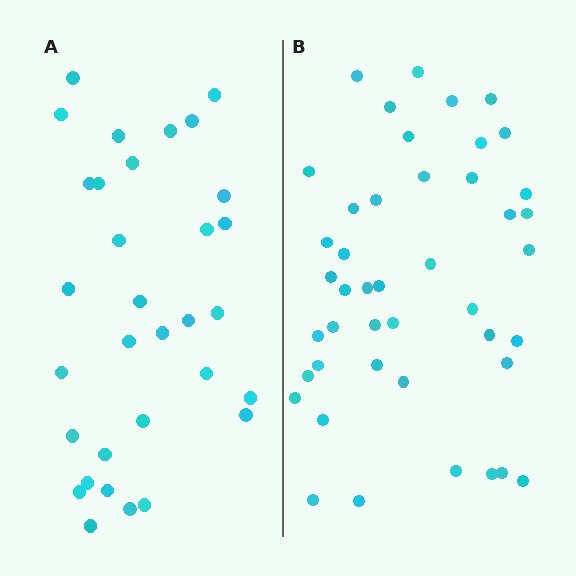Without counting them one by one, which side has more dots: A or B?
Region B (the right region) has more dots.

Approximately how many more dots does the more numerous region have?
Region B has roughly 12 or so more dots than region A.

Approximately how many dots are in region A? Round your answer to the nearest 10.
About 30 dots. (The exact count is 32, which rounds to 30.)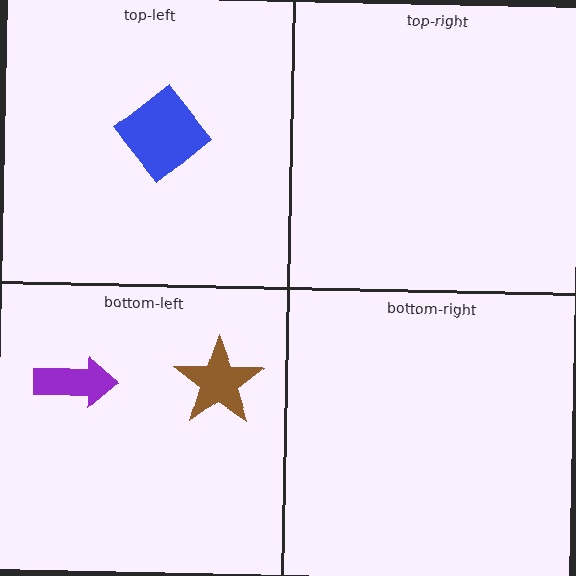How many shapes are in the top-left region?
1.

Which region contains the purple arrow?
The bottom-left region.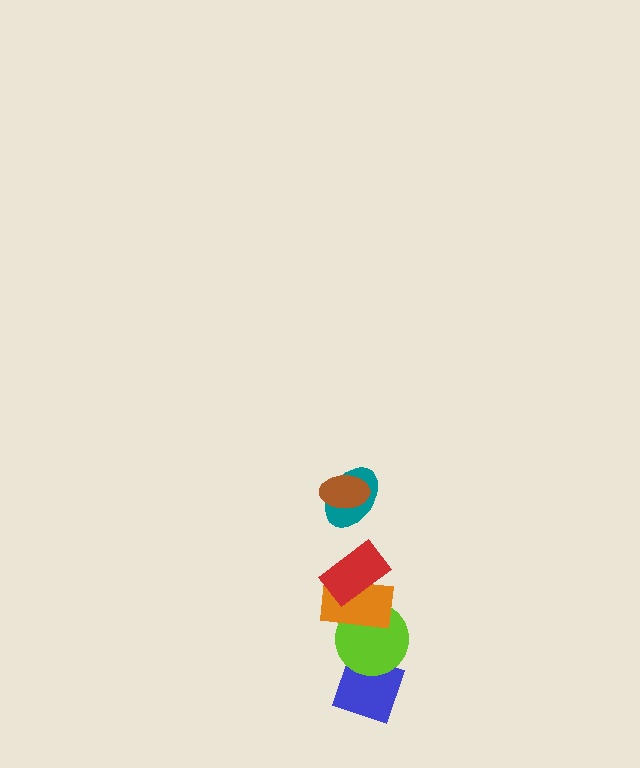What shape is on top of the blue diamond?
The lime circle is on top of the blue diamond.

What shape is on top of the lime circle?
The orange rectangle is on top of the lime circle.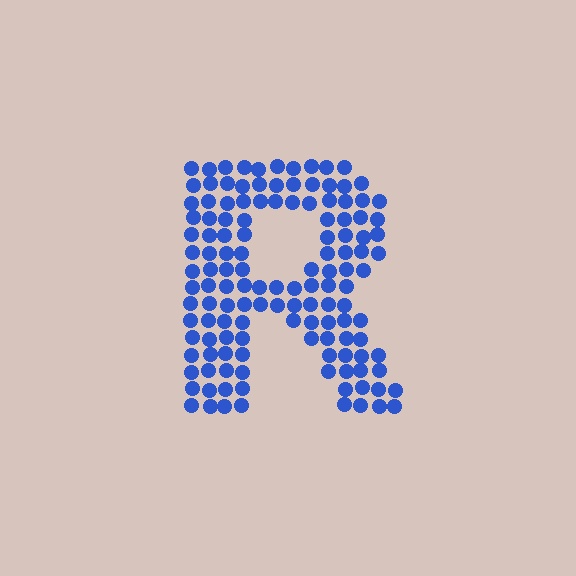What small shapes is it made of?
It is made of small circles.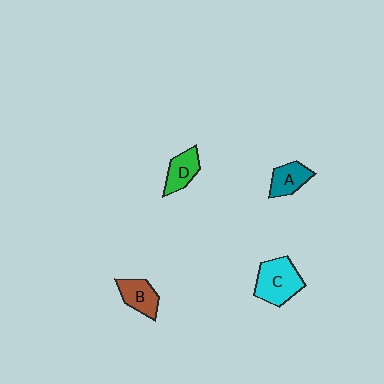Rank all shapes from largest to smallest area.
From largest to smallest: C (cyan), B (brown), D (green), A (teal).